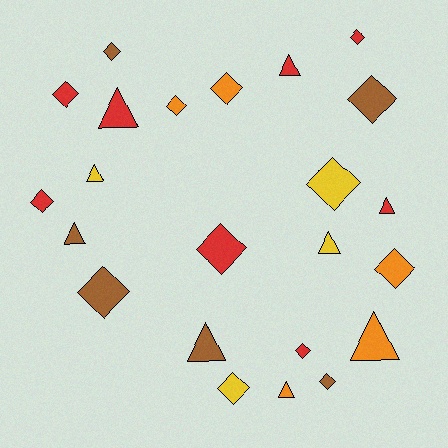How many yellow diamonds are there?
There are 2 yellow diamonds.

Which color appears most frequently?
Red, with 8 objects.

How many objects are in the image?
There are 23 objects.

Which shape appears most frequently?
Diamond, with 14 objects.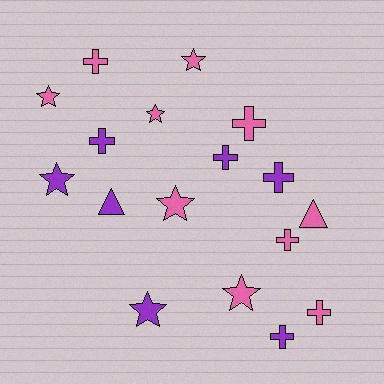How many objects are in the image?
There are 17 objects.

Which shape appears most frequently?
Cross, with 8 objects.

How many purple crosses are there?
There are 4 purple crosses.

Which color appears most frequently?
Pink, with 10 objects.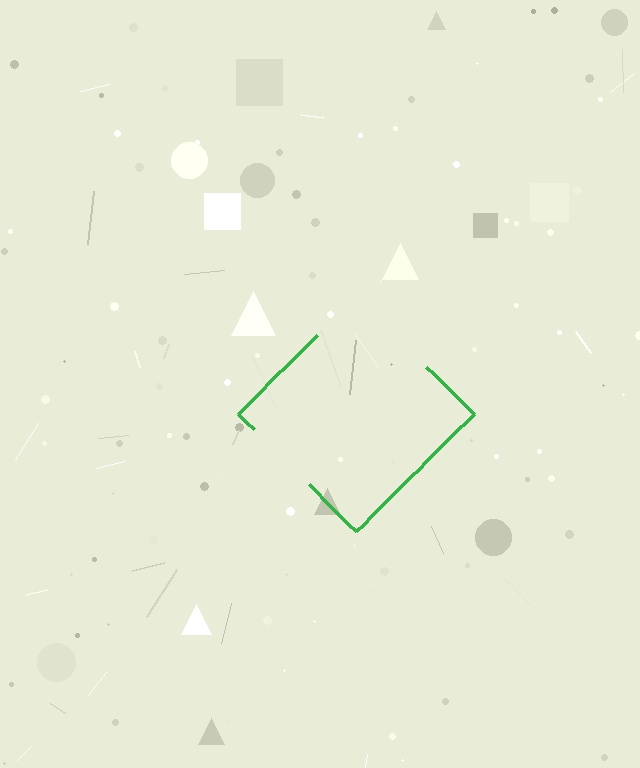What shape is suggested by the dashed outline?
The dashed outline suggests a diamond.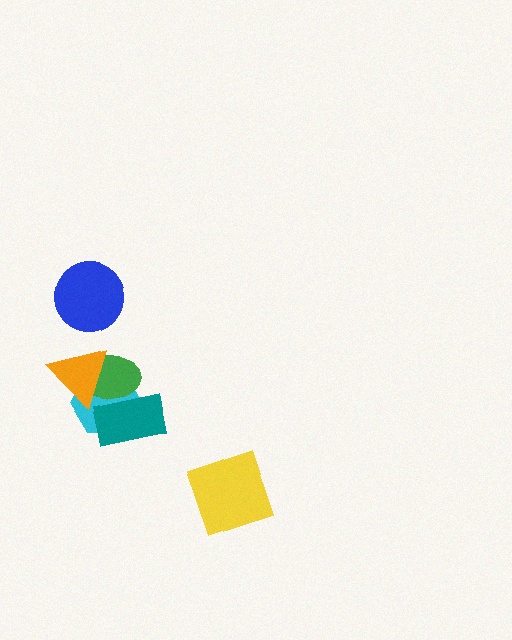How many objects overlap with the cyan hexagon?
3 objects overlap with the cyan hexagon.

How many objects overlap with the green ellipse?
3 objects overlap with the green ellipse.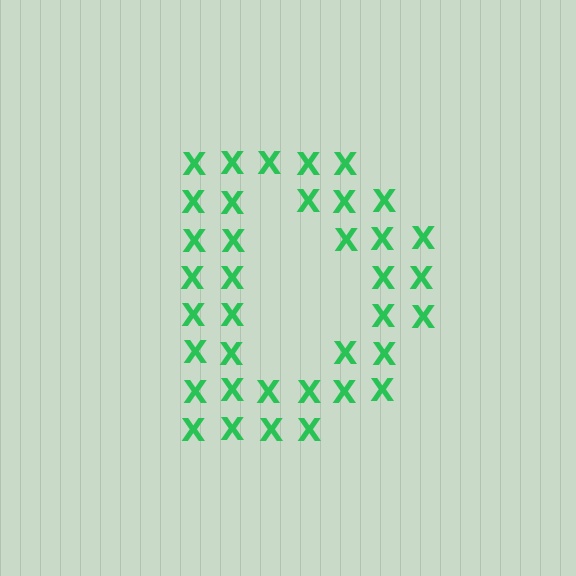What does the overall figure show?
The overall figure shows the letter D.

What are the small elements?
The small elements are letter X's.